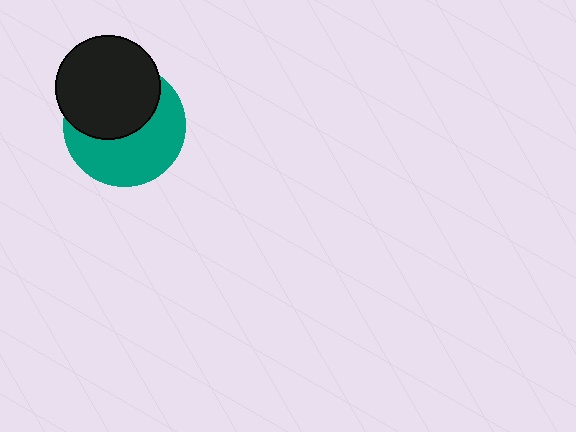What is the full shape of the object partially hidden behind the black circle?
The partially hidden object is a teal circle.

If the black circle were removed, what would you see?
You would see the complete teal circle.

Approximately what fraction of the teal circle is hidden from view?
Roughly 47% of the teal circle is hidden behind the black circle.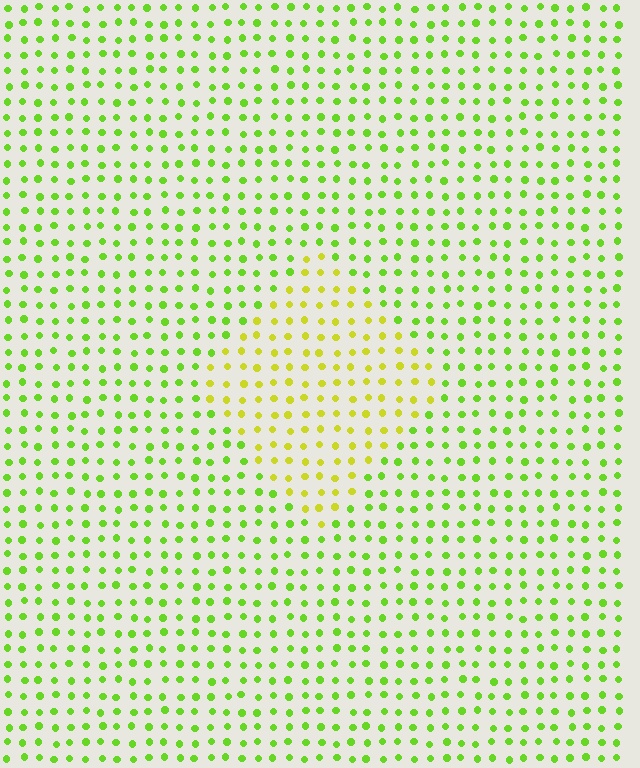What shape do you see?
I see a diamond.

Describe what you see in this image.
The image is filled with small lime elements in a uniform arrangement. A diamond-shaped region is visible where the elements are tinted to a slightly different hue, forming a subtle color boundary.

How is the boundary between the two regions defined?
The boundary is defined purely by a slight shift in hue (about 34 degrees). Spacing, size, and orientation are identical on both sides.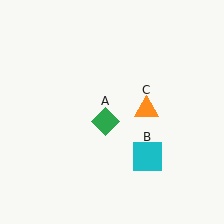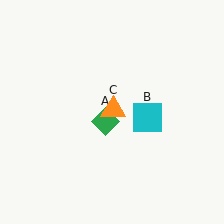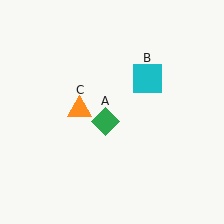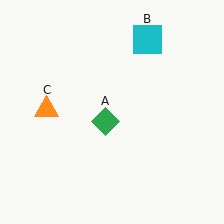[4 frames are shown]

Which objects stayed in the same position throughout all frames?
Green diamond (object A) remained stationary.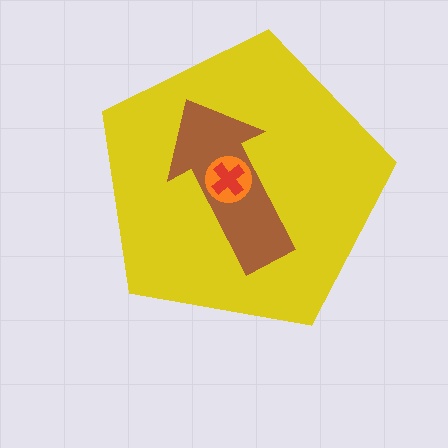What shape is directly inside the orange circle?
The red cross.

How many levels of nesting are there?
4.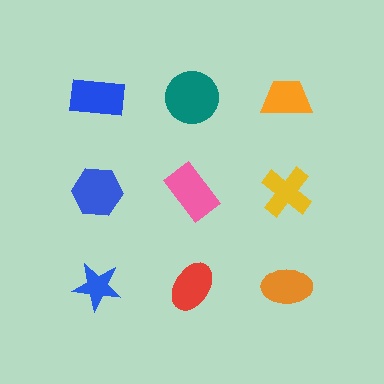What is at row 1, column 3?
An orange trapezoid.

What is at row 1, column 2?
A teal circle.